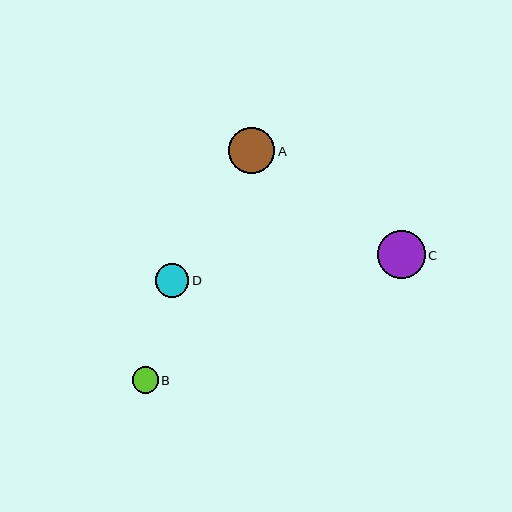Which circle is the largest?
Circle C is the largest with a size of approximately 48 pixels.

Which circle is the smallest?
Circle B is the smallest with a size of approximately 26 pixels.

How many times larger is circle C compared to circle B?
Circle C is approximately 1.8 times the size of circle B.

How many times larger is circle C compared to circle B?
Circle C is approximately 1.8 times the size of circle B.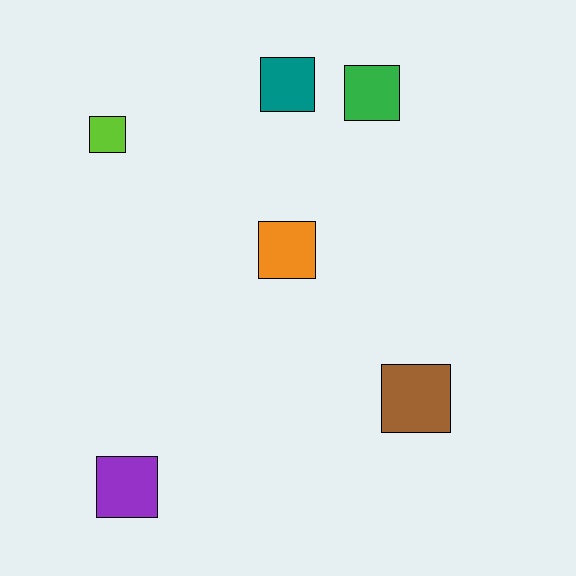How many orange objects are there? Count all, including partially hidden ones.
There is 1 orange object.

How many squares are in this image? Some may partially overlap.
There are 6 squares.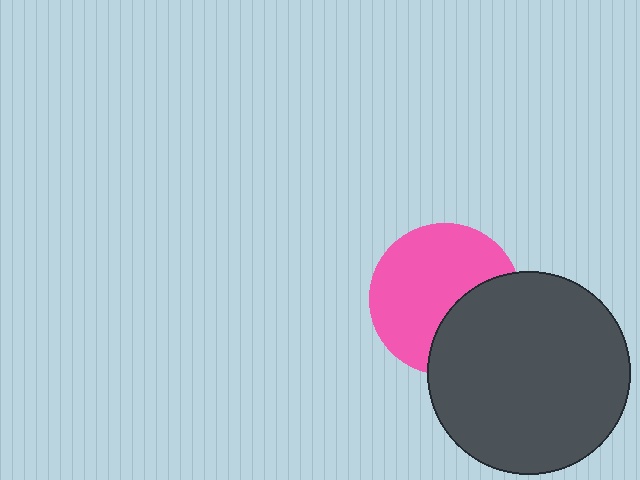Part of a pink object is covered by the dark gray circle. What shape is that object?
It is a circle.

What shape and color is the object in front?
The object in front is a dark gray circle.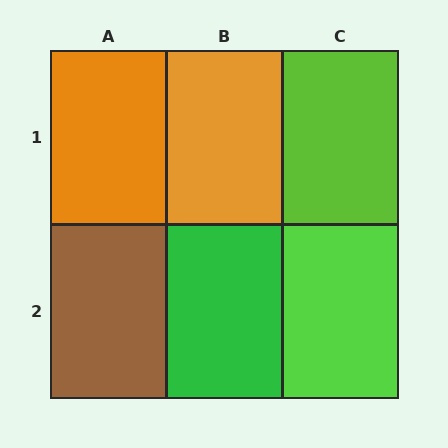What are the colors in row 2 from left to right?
Brown, green, lime.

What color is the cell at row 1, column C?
Lime.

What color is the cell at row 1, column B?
Orange.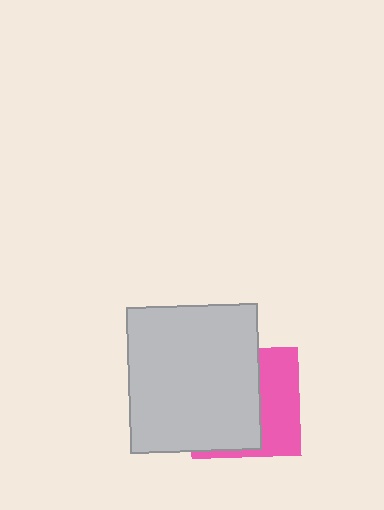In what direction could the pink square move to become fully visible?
The pink square could move right. That would shift it out from behind the light gray rectangle entirely.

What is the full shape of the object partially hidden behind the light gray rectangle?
The partially hidden object is a pink square.